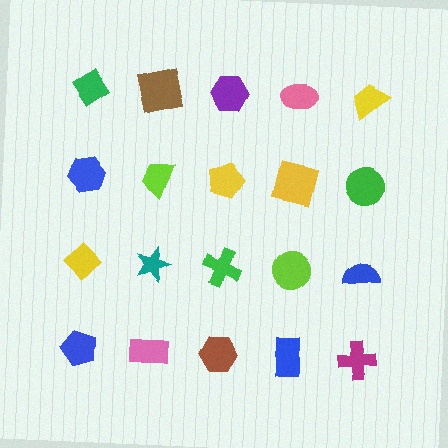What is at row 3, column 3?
A green cross.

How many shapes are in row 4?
5 shapes.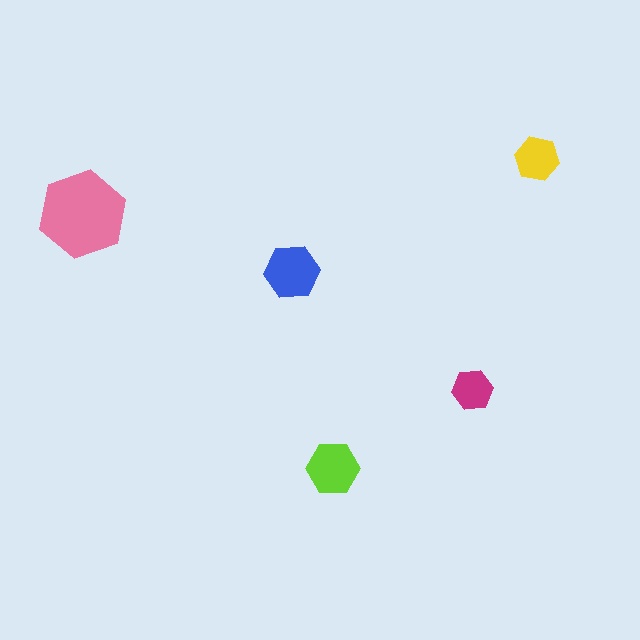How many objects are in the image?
There are 5 objects in the image.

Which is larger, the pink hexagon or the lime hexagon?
The pink one.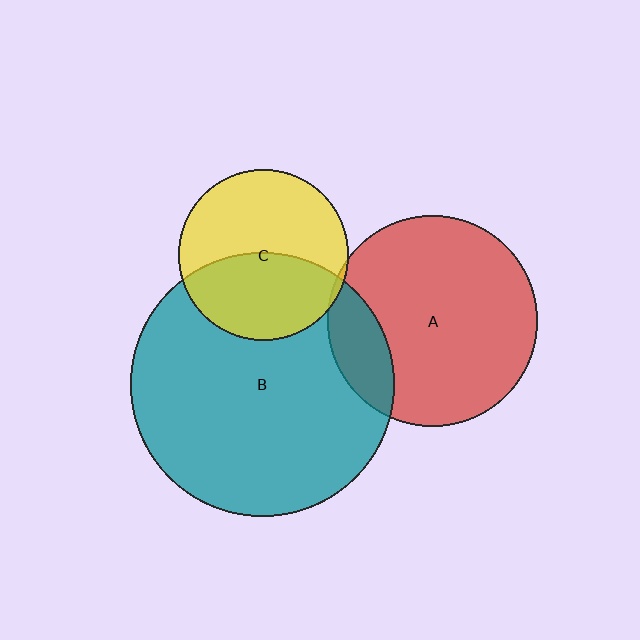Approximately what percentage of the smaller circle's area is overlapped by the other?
Approximately 5%.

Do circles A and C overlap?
Yes.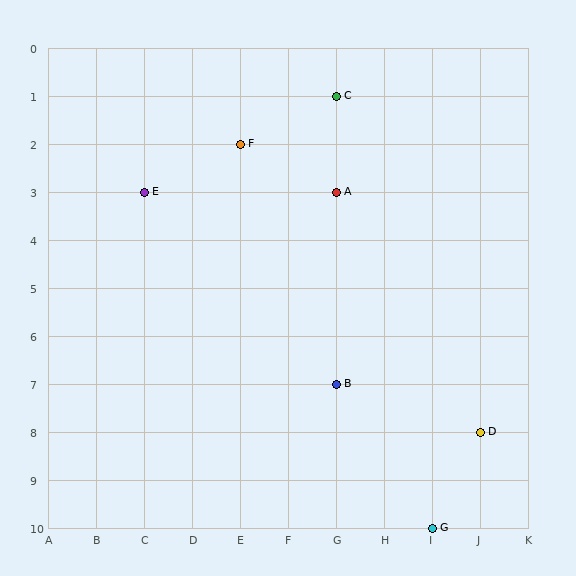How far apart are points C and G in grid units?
Points C and G are 2 columns and 9 rows apart (about 9.2 grid units diagonally).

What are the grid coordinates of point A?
Point A is at grid coordinates (G, 3).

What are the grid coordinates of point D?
Point D is at grid coordinates (J, 8).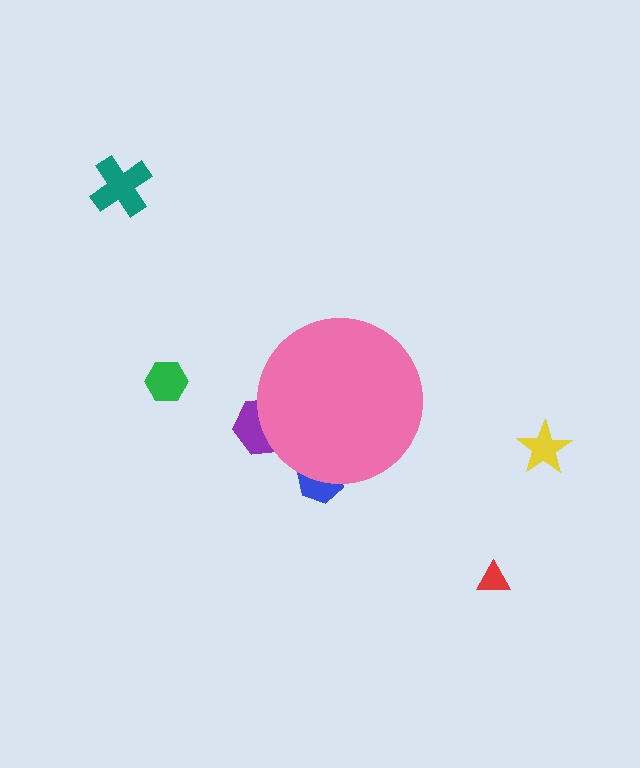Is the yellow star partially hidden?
No, the yellow star is fully visible.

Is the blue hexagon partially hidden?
Yes, the blue hexagon is partially hidden behind the pink circle.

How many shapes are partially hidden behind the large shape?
2 shapes are partially hidden.